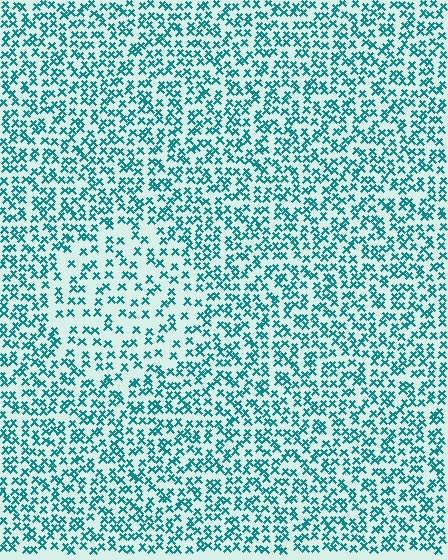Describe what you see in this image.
The image contains small teal elements arranged at two different densities. A circle-shaped region is visible where the elements are less densely packed than the surrounding area.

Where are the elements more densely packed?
The elements are more densely packed outside the circle boundary.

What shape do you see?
I see a circle.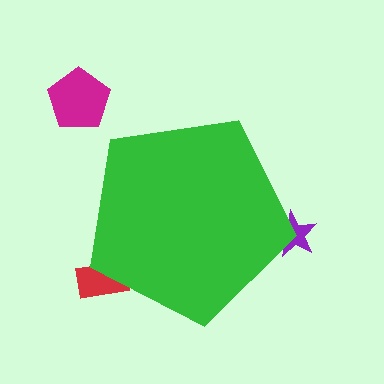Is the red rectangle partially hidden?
Yes, the red rectangle is partially hidden behind the green pentagon.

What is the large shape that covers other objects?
A green pentagon.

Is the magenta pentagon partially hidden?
No, the magenta pentagon is fully visible.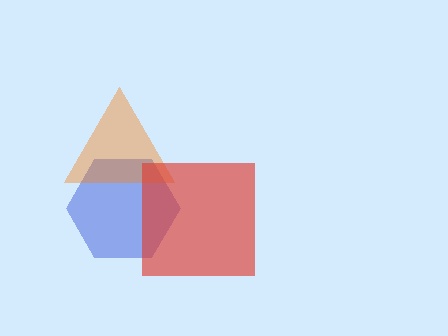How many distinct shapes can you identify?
There are 3 distinct shapes: a blue hexagon, an orange triangle, a red square.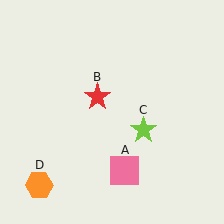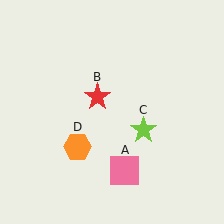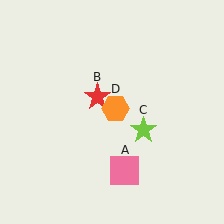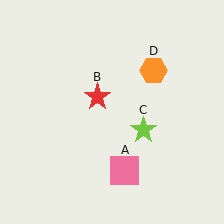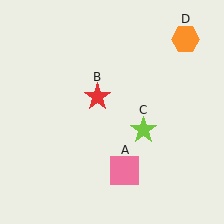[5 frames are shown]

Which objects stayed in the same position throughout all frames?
Pink square (object A) and red star (object B) and lime star (object C) remained stationary.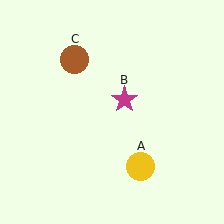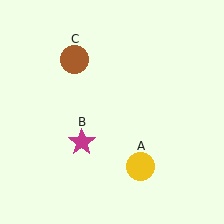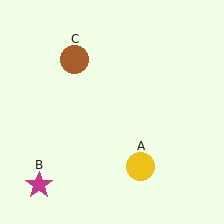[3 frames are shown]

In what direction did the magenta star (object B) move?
The magenta star (object B) moved down and to the left.